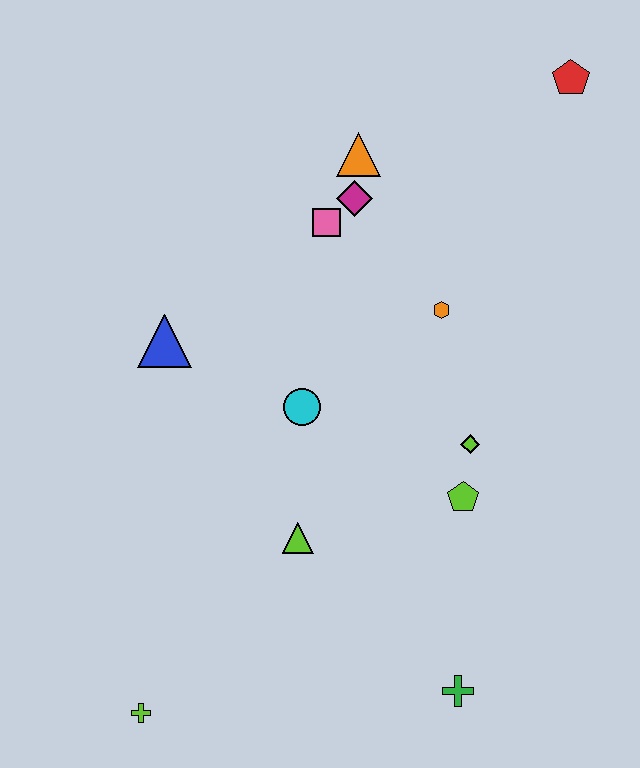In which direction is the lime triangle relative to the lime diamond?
The lime triangle is to the left of the lime diamond.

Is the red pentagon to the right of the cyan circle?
Yes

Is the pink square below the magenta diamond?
Yes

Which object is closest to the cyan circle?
The lime triangle is closest to the cyan circle.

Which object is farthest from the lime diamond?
The lime cross is farthest from the lime diamond.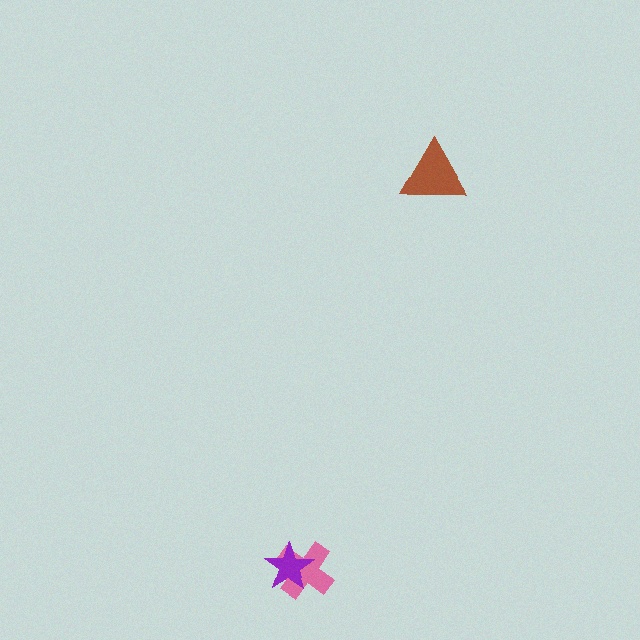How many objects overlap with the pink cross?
1 object overlaps with the pink cross.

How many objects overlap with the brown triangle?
0 objects overlap with the brown triangle.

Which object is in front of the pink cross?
The purple star is in front of the pink cross.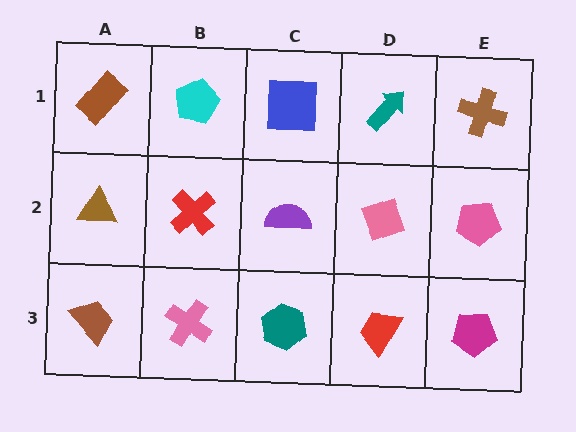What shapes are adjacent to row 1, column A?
A brown triangle (row 2, column A), a cyan pentagon (row 1, column B).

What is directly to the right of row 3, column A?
A pink cross.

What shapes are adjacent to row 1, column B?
A red cross (row 2, column B), a brown rectangle (row 1, column A), a blue square (row 1, column C).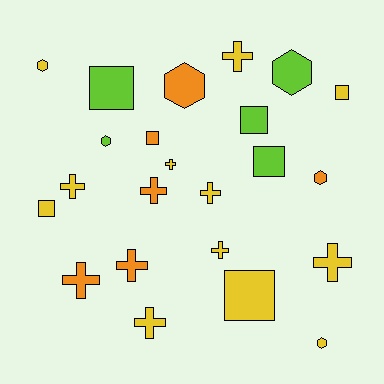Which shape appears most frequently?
Cross, with 10 objects.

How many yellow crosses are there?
There are 7 yellow crosses.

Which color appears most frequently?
Yellow, with 12 objects.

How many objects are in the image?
There are 23 objects.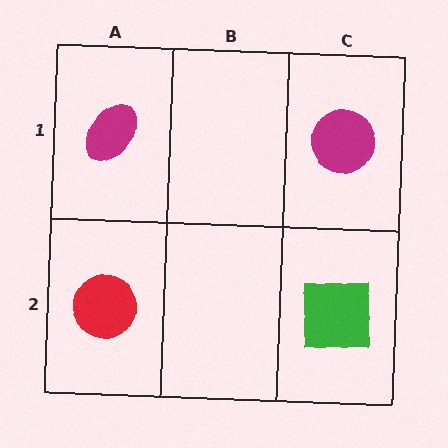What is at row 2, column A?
A red circle.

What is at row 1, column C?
A magenta circle.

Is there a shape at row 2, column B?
No, that cell is empty.